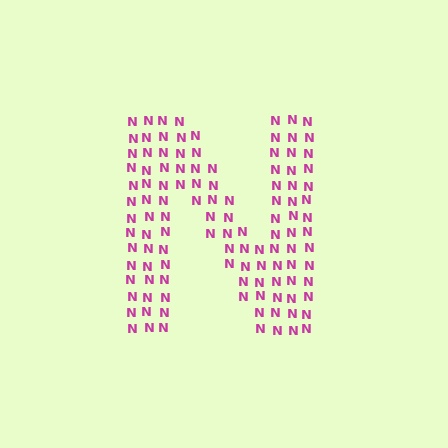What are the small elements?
The small elements are letter N's.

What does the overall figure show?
The overall figure shows the letter N.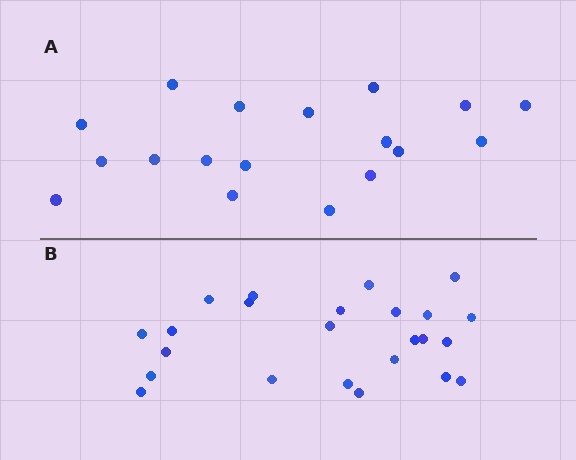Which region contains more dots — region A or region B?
Region B (the bottom region) has more dots.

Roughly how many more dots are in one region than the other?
Region B has about 6 more dots than region A.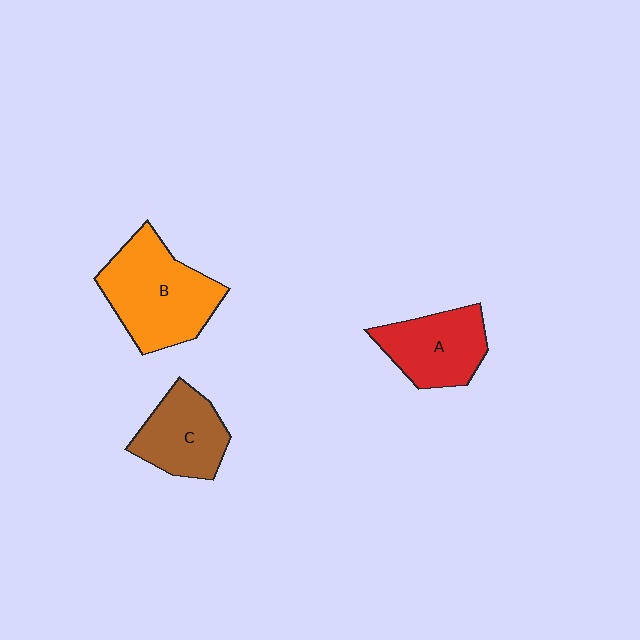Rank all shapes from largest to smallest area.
From largest to smallest: B (orange), A (red), C (brown).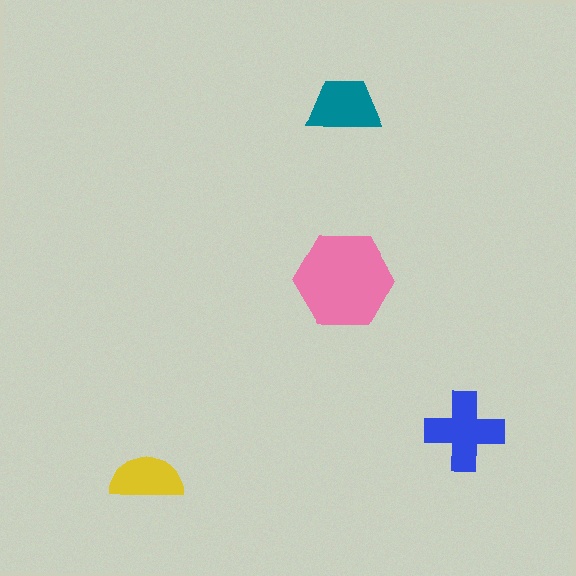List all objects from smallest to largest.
The yellow semicircle, the teal trapezoid, the blue cross, the pink hexagon.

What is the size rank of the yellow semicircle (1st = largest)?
4th.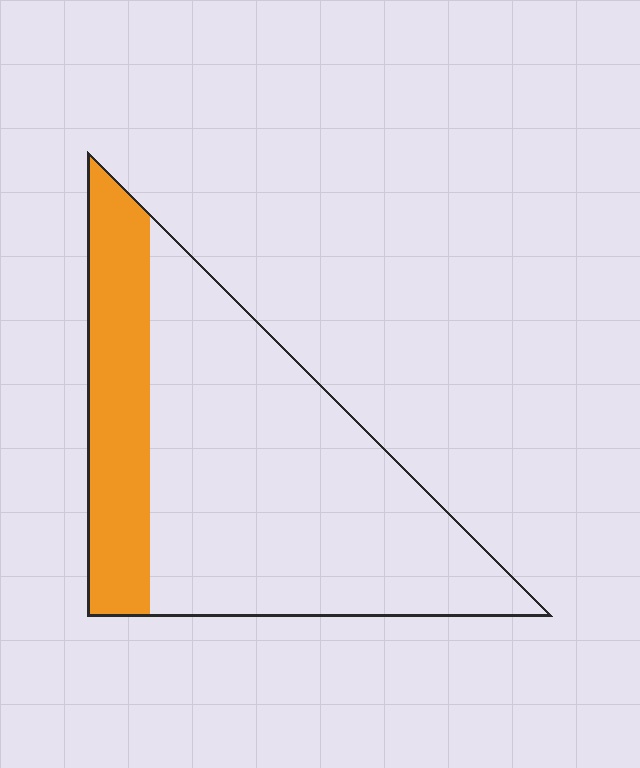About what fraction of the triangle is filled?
About one quarter (1/4).